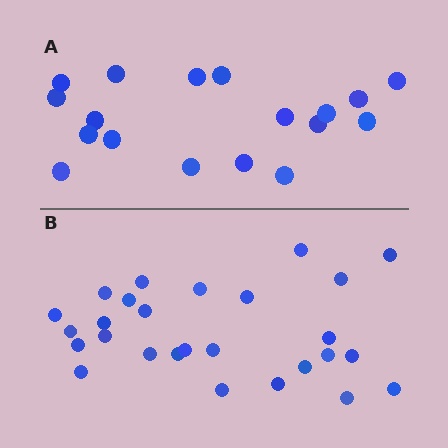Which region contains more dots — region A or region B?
Region B (the bottom region) has more dots.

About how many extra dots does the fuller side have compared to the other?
Region B has roughly 8 or so more dots than region A.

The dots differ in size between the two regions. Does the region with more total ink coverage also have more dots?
No. Region A has more total ink coverage because its dots are larger, but region B actually contains more individual dots. Total area can be misleading — the number of items is what matters here.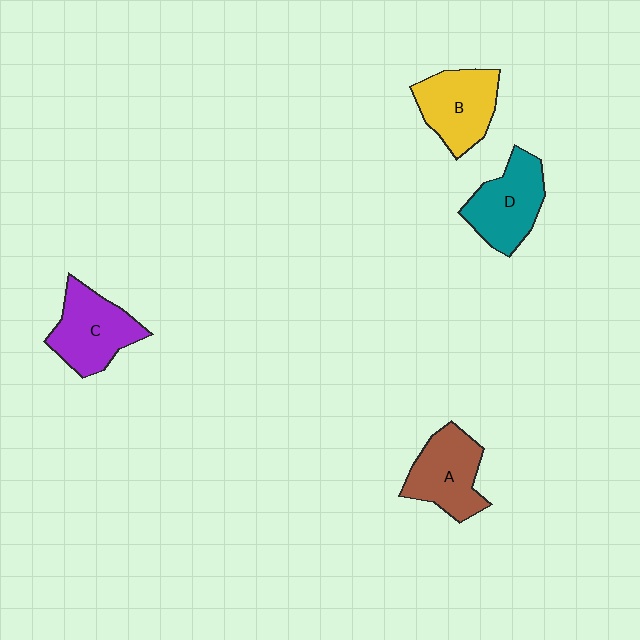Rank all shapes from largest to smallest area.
From largest to smallest: C (purple), D (teal), B (yellow), A (brown).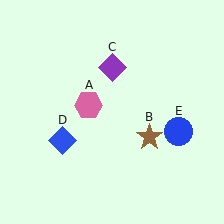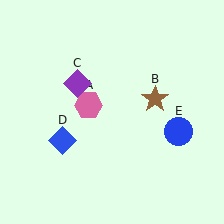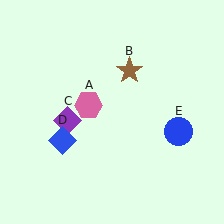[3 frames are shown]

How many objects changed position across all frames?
2 objects changed position: brown star (object B), purple diamond (object C).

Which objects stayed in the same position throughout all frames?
Pink hexagon (object A) and blue diamond (object D) and blue circle (object E) remained stationary.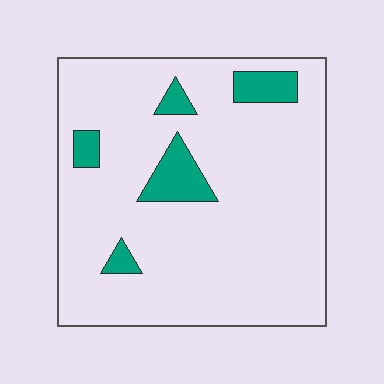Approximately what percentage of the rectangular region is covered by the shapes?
Approximately 10%.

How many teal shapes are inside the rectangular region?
5.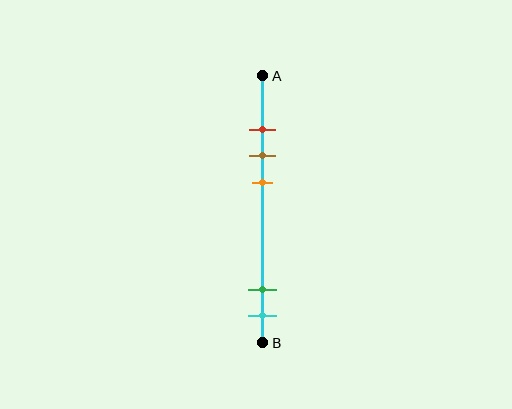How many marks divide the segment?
There are 5 marks dividing the segment.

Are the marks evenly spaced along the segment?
No, the marks are not evenly spaced.